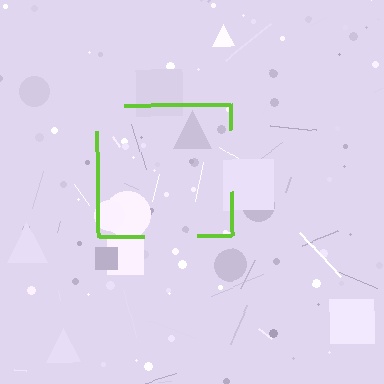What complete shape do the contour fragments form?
The contour fragments form a square.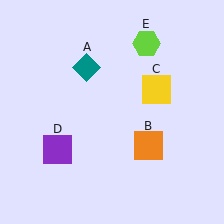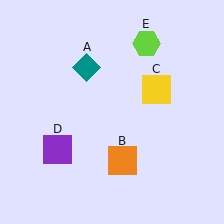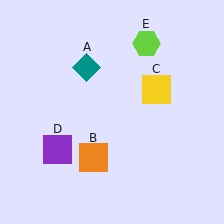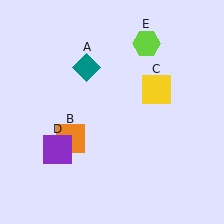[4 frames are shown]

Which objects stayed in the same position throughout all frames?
Teal diamond (object A) and yellow square (object C) and purple square (object D) and lime hexagon (object E) remained stationary.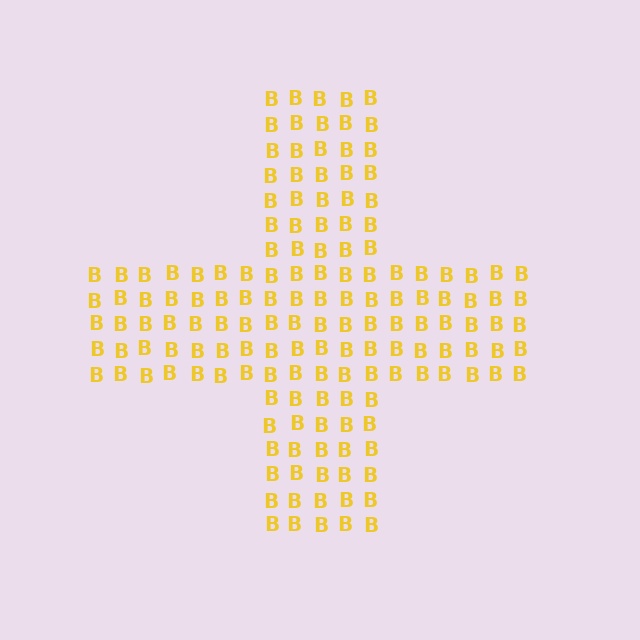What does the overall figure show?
The overall figure shows a cross.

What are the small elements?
The small elements are letter B's.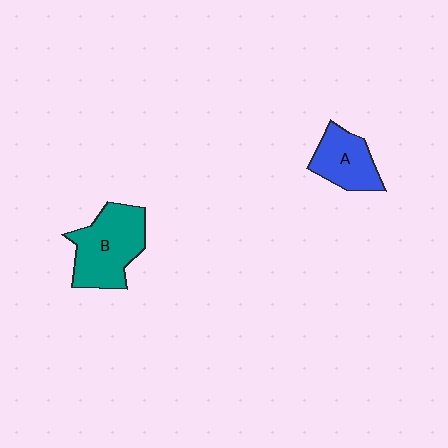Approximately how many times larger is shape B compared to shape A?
Approximately 1.5 times.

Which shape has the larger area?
Shape B (teal).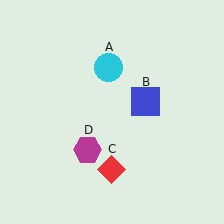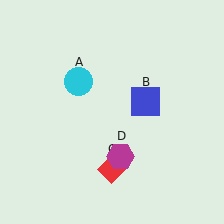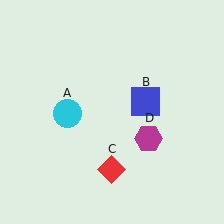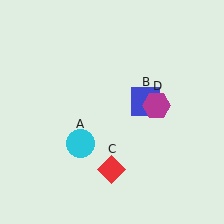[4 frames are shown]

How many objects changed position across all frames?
2 objects changed position: cyan circle (object A), magenta hexagon (object D).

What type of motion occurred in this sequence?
The cyan circle (object A), magenta hexagon (object D) rotated counterclockwise around the center of the scene.